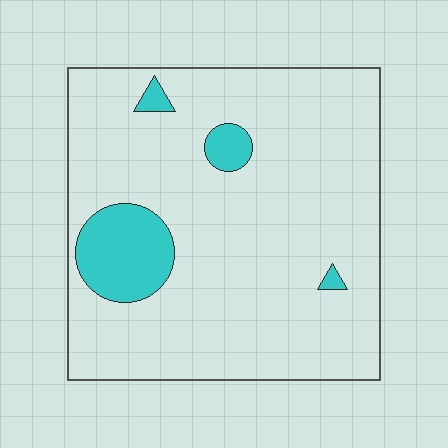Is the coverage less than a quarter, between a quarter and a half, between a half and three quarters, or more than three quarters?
Less than a quarter.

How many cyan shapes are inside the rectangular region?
4.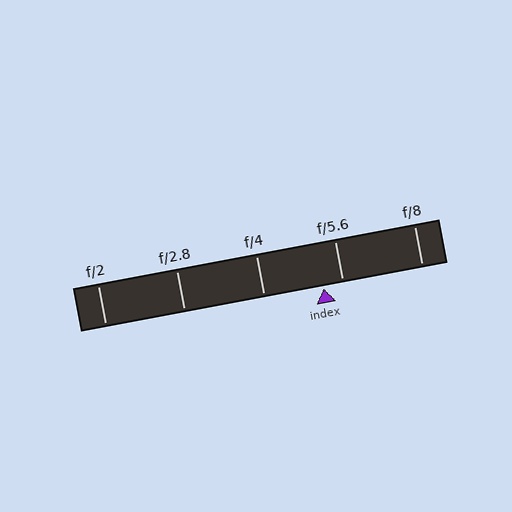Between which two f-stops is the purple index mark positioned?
The index mark is between f/4 and f/5.6.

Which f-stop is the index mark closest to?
The index mark is closest to f/5.6.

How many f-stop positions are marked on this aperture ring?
There are 5 f-stop positions marked.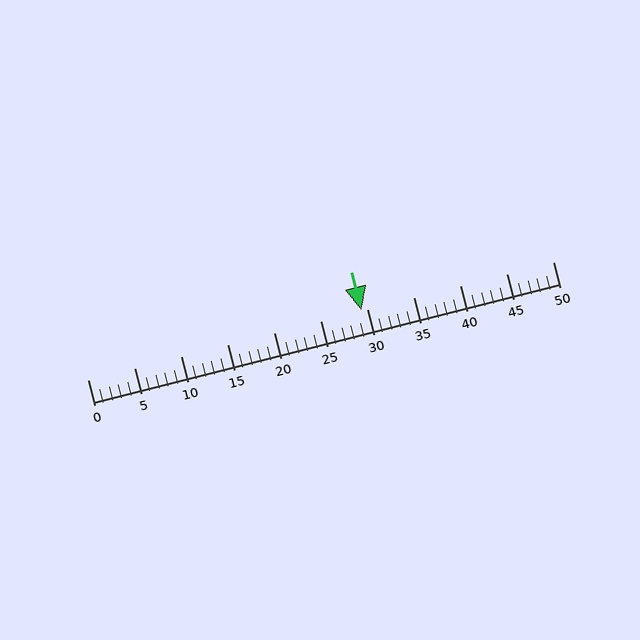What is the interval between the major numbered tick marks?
The major tick marks are spaced 5 units apart.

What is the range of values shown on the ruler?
The ruler shows values from 0 to 50.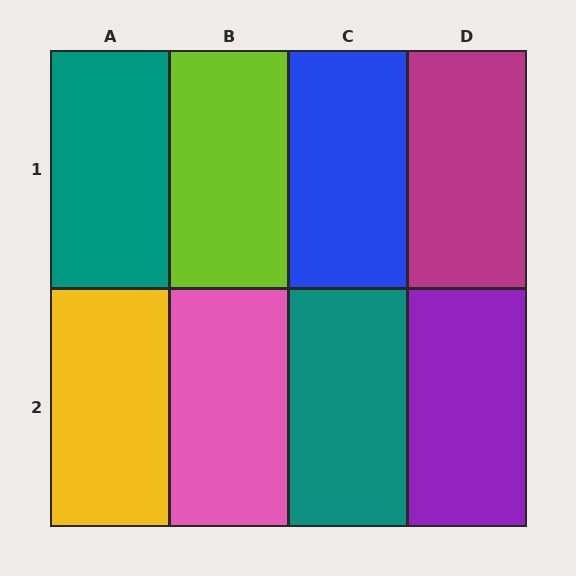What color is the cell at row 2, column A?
Yellow.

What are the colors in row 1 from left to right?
Teal, lime, blue, magenta.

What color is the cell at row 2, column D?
Purple.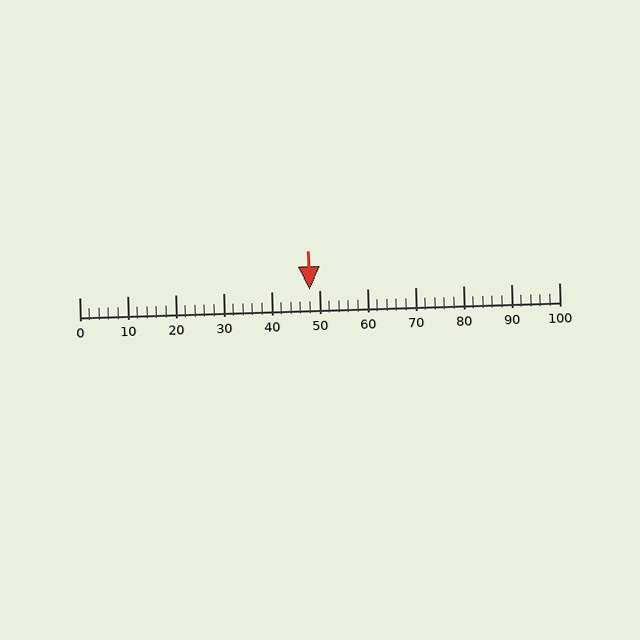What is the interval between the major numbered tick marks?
The major tick marks are spaced 10 units apart.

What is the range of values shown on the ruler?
The ruler shows values from 0 to 100.